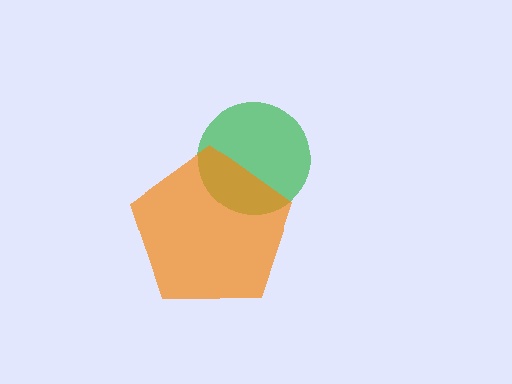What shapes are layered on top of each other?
The layered shapes are: a green circle, an orange pentagon.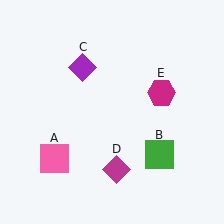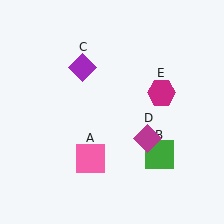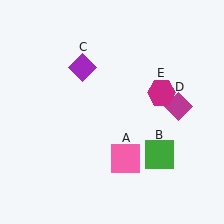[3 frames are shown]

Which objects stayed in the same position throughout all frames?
Green square (object B) and purple diamond (object C) and magenta hexagon (object E) remained stationary.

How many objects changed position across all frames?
2 objects changed position: pink square (object A), magenta diamond (object D).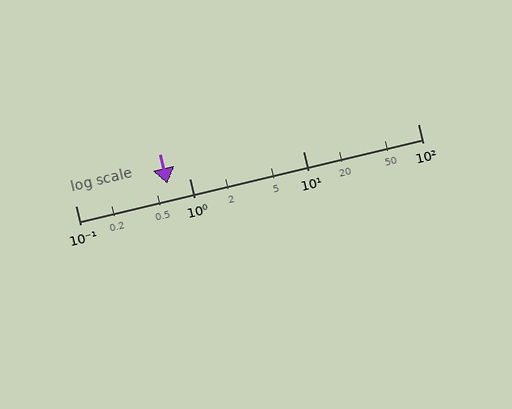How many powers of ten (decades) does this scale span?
The scale spans 3 decades, from 0.1 to 100.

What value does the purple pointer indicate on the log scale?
The pointer indicates approximately 0.64.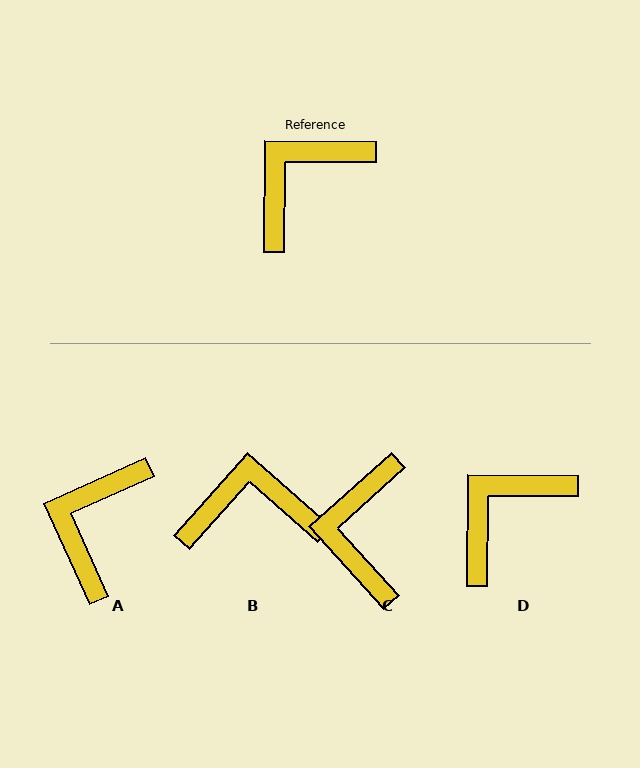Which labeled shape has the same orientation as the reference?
D.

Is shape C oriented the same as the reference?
No, it is off by about 43 degrees.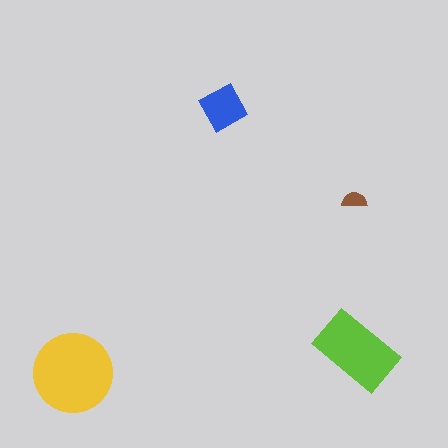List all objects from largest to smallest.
The yellow circle, the lime rectangle, the blue square, the brown semicircle.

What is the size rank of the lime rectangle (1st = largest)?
2nd.